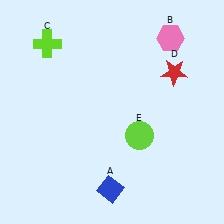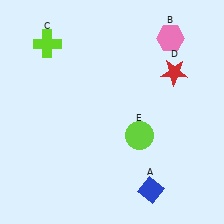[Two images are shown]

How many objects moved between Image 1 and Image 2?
1 object moved between the two images.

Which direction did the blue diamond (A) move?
The blue diamond (A) moved right.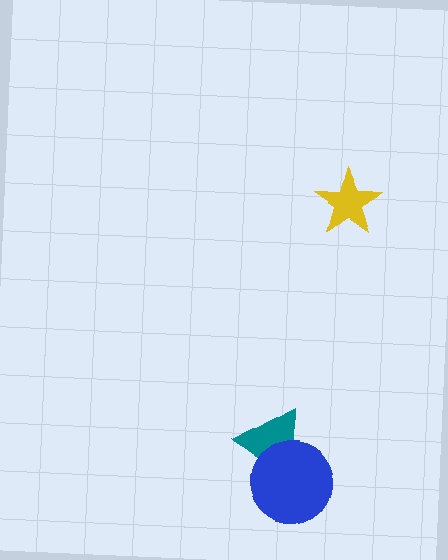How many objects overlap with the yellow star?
0 objects overlap with the yellow star.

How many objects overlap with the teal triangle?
1 object overlaps with the teal triangle.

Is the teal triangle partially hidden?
Yes, it is partially covered by another shape.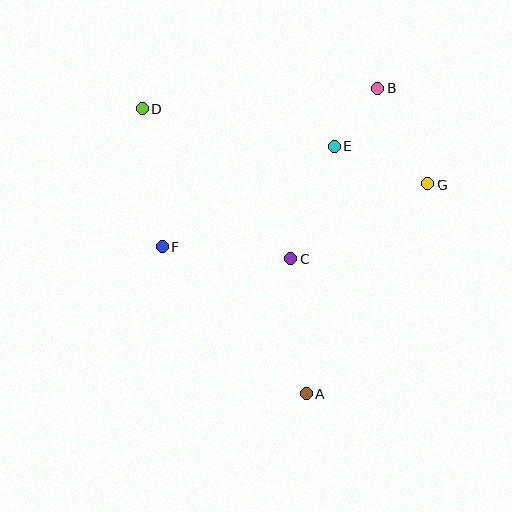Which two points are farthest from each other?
Points A and D are farthest from each other.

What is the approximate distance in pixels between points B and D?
The distance between B and D is approximately 236 pixels.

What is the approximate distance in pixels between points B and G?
The distance between B and G is approximately 108 pixels.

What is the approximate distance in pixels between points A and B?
The distance between A and B is approximately 314 pixels.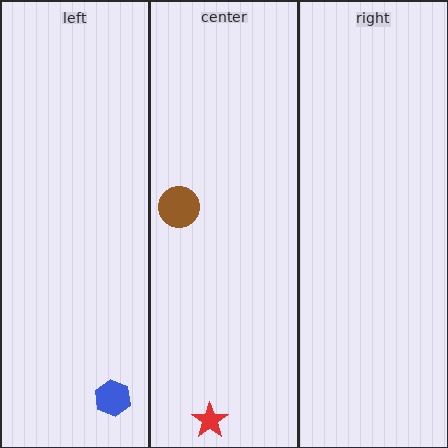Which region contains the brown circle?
The center region.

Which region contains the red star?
The center region.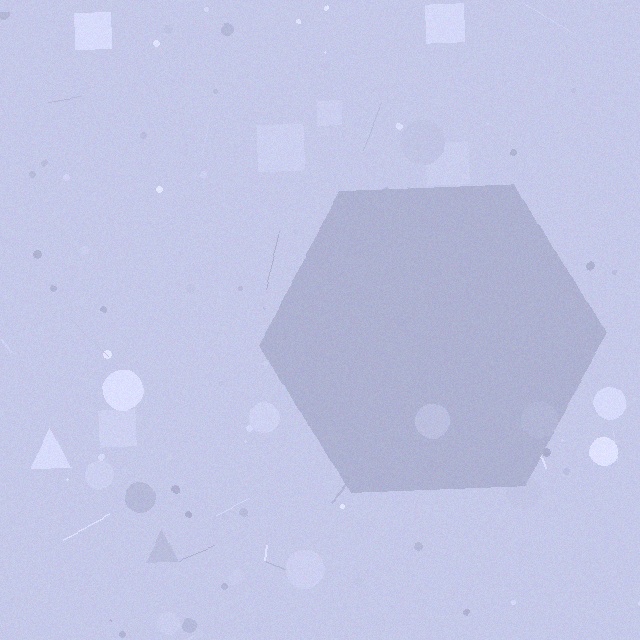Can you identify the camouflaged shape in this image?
The camouflaged shape is a hexagon.